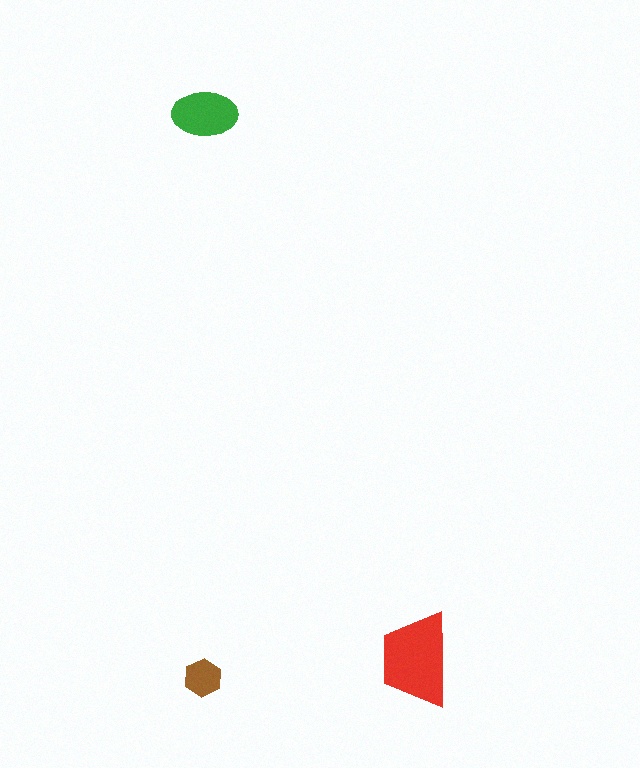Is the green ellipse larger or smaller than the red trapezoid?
Smaller.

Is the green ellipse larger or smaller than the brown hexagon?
Larger.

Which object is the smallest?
The brown hexagon.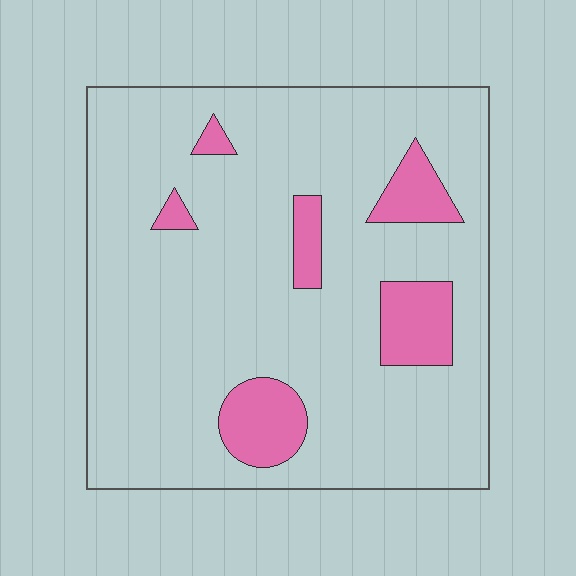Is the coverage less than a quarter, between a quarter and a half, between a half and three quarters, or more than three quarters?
Less than a quarter.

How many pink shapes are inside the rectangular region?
6.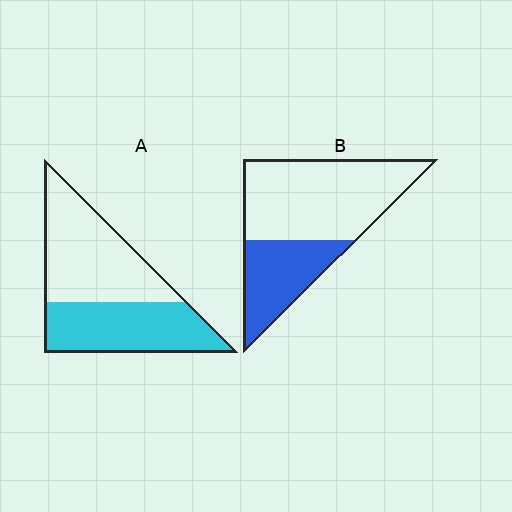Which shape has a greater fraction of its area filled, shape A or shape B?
Shape A.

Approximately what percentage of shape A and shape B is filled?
A is approximately 45% and B is approximately 35%.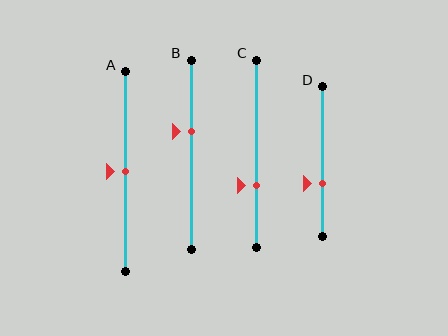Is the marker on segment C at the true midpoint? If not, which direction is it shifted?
No, the marker on segment C is shifted downward by about 17% of the segment length.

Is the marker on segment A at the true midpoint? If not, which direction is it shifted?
Yes, the marker on segment A is at the true midpoint.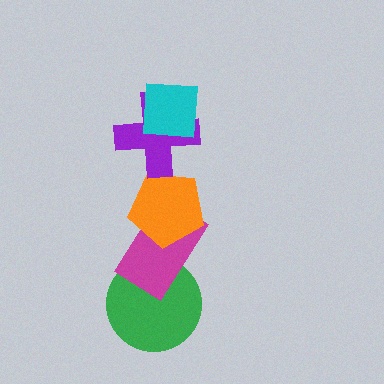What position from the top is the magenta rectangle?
The magenta rectangle is 4th from the top.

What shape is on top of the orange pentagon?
The purple cross is on top of the orange pentagon.